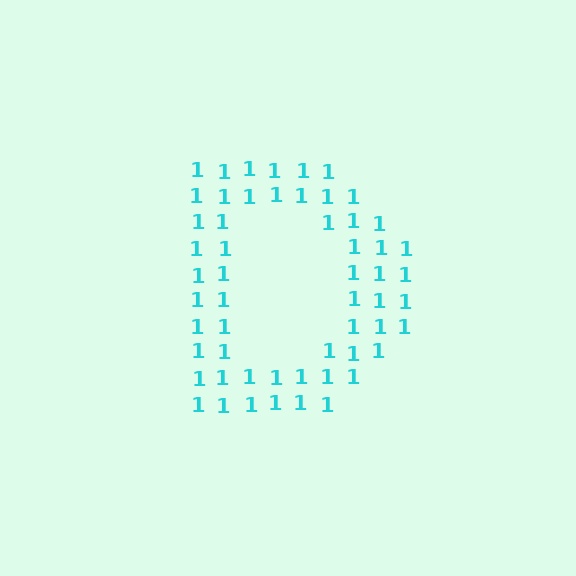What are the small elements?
The small elements are digit 1's.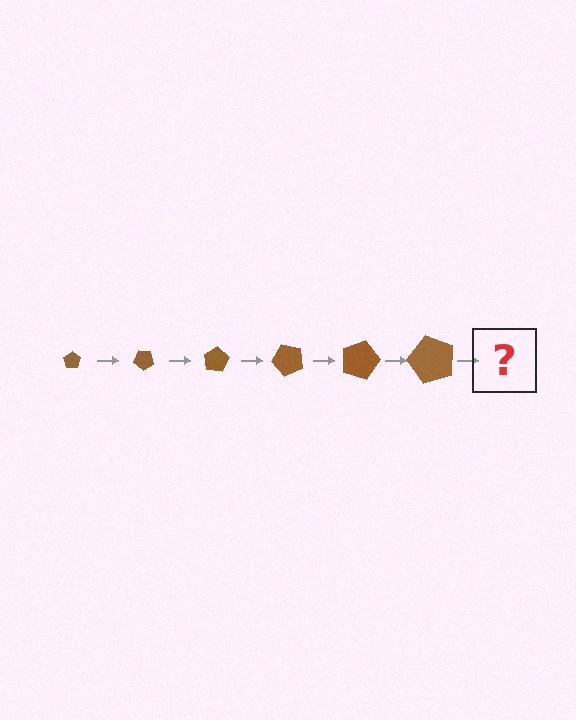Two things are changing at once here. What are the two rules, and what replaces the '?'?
The two rules are that the pentagon grows larger each step and it rotates 40 degrees each step. The '?' should be a pentagon, larger than the previous one and rotated 240 degrees from the start.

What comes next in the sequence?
The next element should be a pentagon, larger than the previous one and rotated 240 degrees from the start.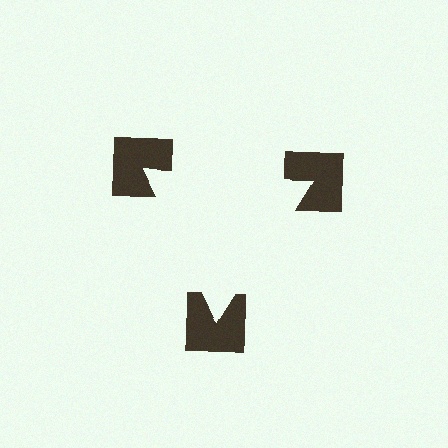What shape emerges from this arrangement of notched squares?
An illusory triangle — its edges are inferred from the aligned wedge cuts in the notched squares, not physically drawn.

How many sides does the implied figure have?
3 sides.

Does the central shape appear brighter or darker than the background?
It typically appears slightly brighter than the background, even though no actual brightness change is drawn.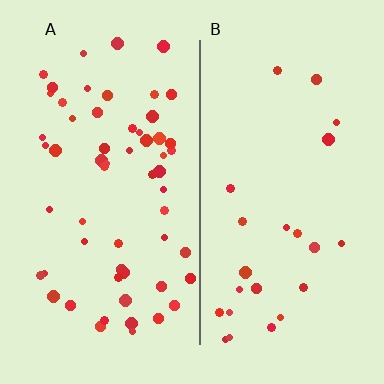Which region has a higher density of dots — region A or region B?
A (the left).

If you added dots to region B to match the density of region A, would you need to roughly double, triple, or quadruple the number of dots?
Approximately double.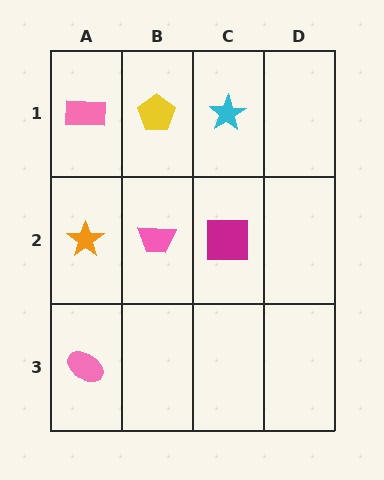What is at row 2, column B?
A pink trapezoid.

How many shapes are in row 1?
3 shapes.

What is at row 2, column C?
A magenta square.